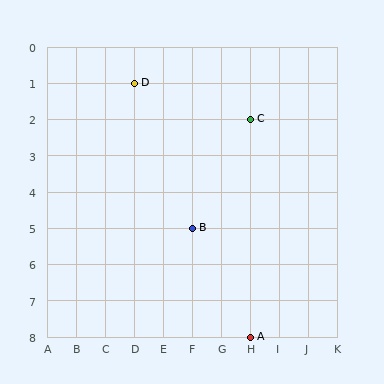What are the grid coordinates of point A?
Point A is at grid coordinates (H, 8).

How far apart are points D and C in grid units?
Points D and C are 4 columns and 1 row apart (about 4.1 grid units diagonally).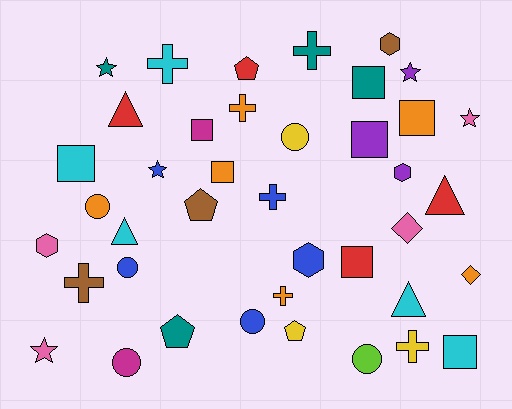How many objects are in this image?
There are 40 objects.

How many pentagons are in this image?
There are 4 pentagons.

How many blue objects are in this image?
There are 5 blue objects.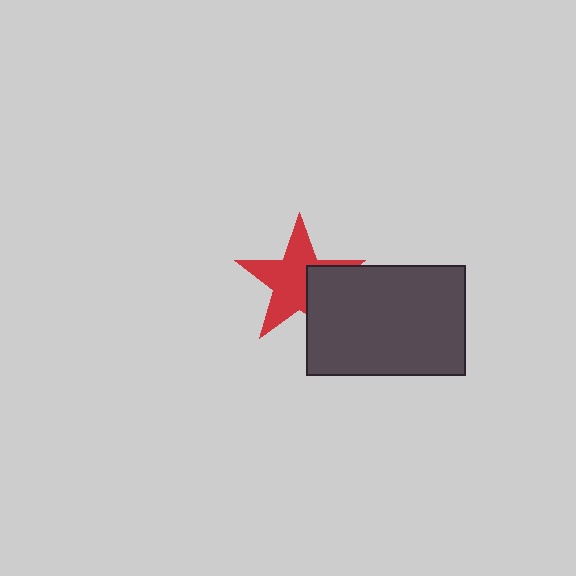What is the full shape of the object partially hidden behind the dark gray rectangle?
The partially hidden object is a red star.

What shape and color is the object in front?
The object in front is a dark gray rectangle.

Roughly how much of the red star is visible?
Most of it is visible (roughly 68%).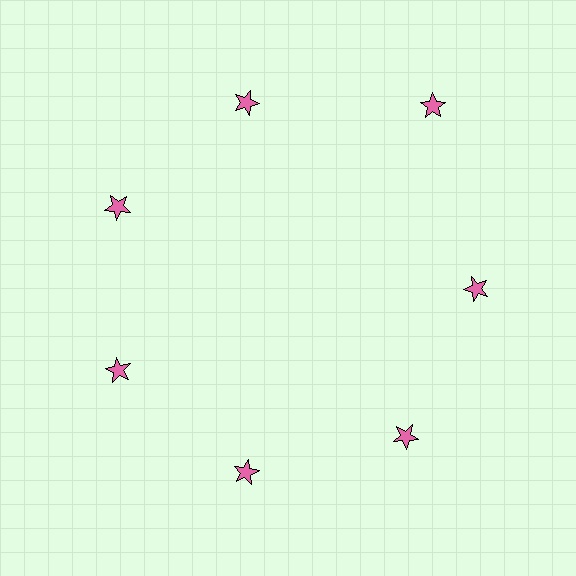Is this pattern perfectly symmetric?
No. The 7 pink stars are arranged in a ring, but one element near the 1 o'clock position is pushed outward from the center, breaking the 7-fold rotational symmetry.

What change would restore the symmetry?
The symmetry would be restored by moving it inward, back onto the ring so that all 7 stars sit at equal angles and equal distance from the center.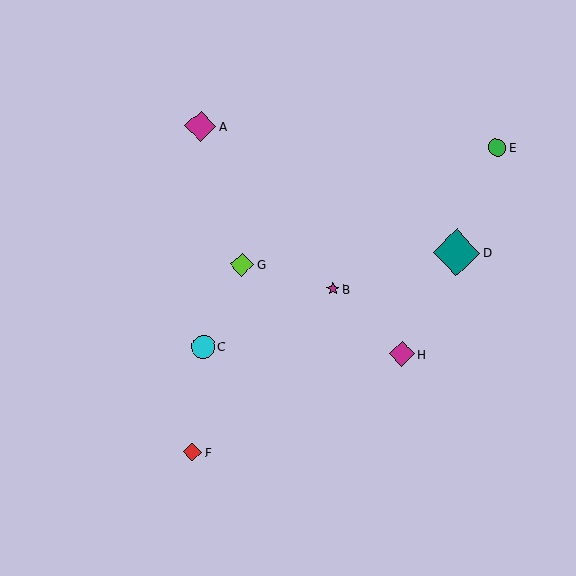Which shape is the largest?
The teal diamond (labeled D) is the largest.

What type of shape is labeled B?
Shape B is a magenta star.